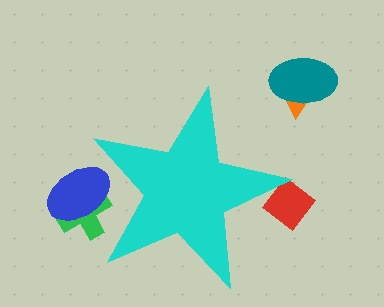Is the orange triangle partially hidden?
No, the orange triangle is fully visible.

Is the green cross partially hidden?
Yes, the green cross is partially hidden behind the cyan star.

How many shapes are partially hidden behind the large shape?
2 shapes are partially hidden.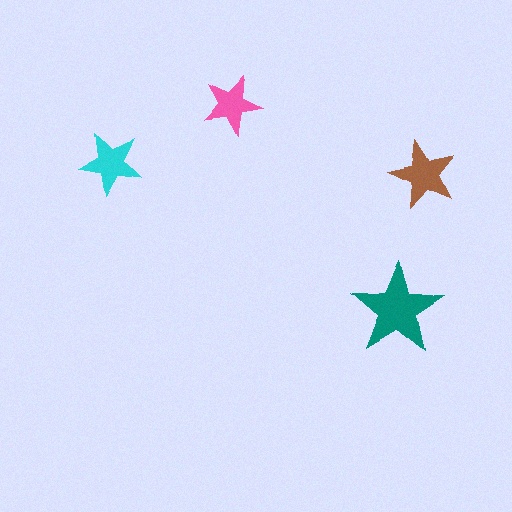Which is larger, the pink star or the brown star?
The brown one.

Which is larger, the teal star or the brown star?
The teal one.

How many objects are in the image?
There are 4 objects in the image.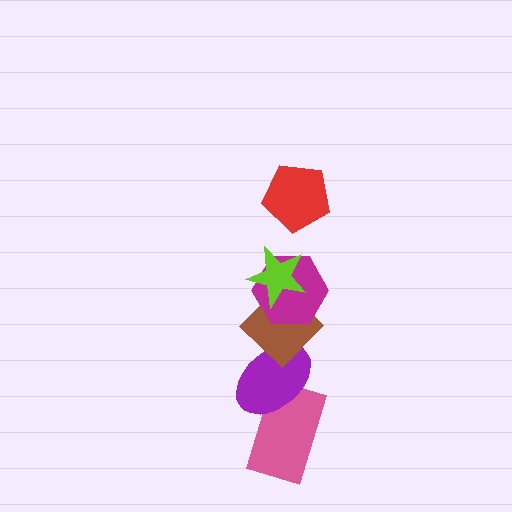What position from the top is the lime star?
The lime star is 2nd from the top.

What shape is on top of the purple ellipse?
The brown diamond is on top of the purple ellipse.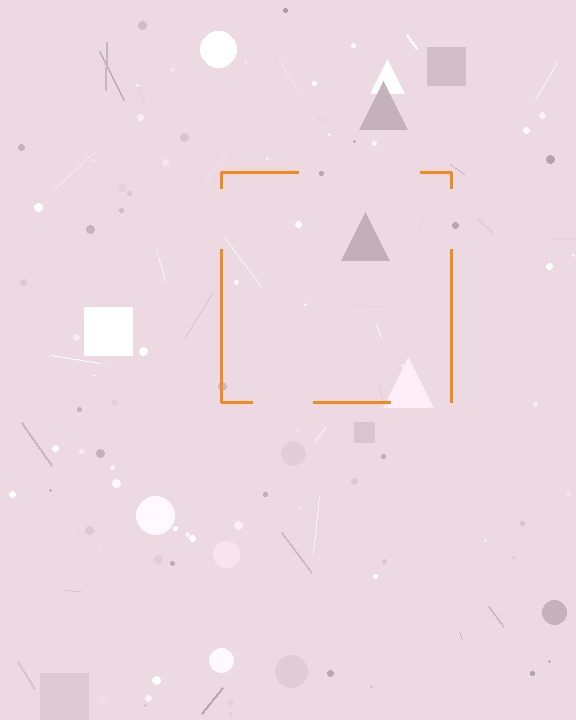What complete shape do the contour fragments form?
The contour fragments form a square.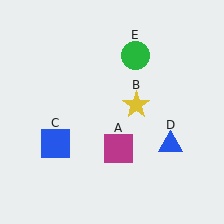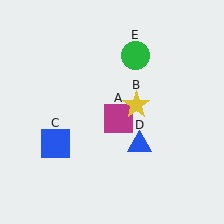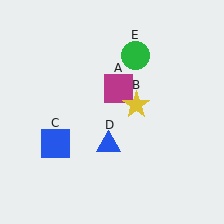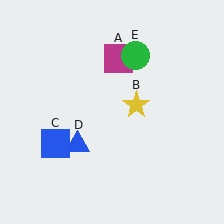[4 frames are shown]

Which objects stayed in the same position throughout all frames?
Yellow star (object B) and blue square (object C) and green circle (object E) remained stationary.